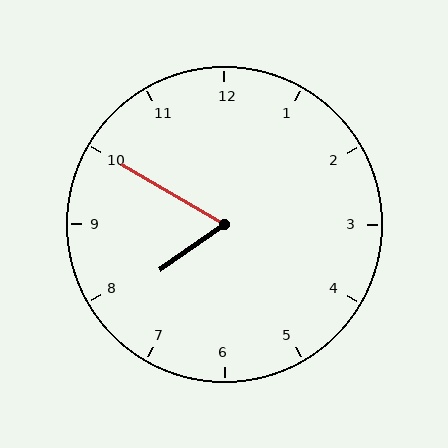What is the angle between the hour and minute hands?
Approximately 65 degrees.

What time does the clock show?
7:50.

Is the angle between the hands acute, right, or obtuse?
It is acute.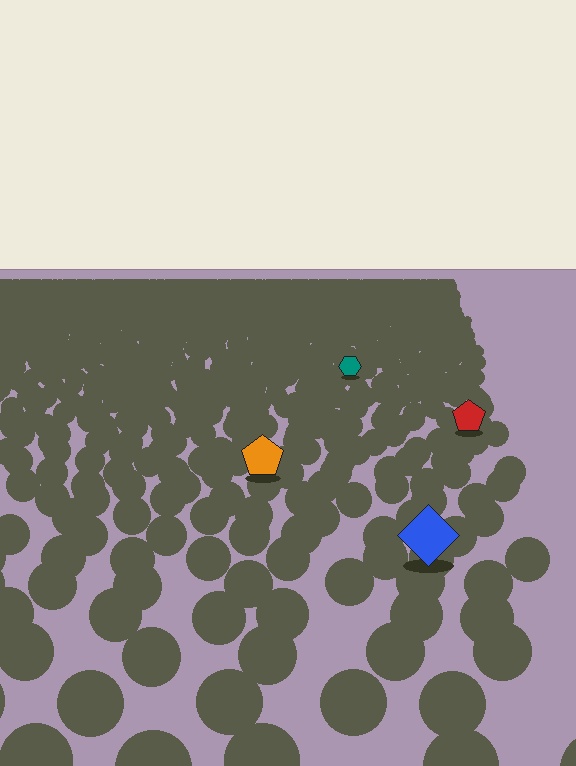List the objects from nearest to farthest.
From nearest to farthest: the blue diamond, the orange pentagon, the red pentagon, the teal hexagon.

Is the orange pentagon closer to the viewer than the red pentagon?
Yes. The orange pentagon is closer — you can tell from the texture gradient: the ground texture is coarser near it.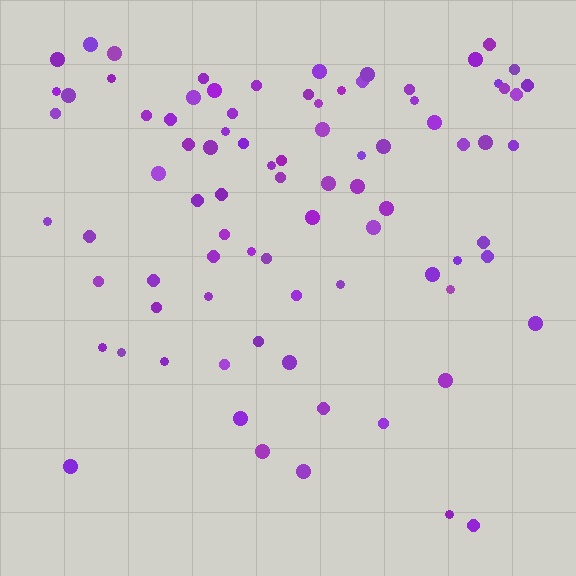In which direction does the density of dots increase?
From bottom to top, with the top side densest.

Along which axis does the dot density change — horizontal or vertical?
Vertical.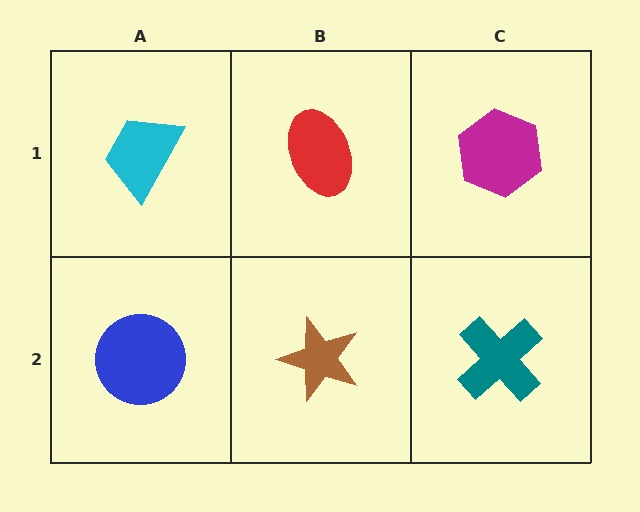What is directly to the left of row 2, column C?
A brown star.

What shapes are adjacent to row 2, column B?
A red ellipse (row 1, column B), a blue circle (row 2, column A), a teal cross (row 2, column C).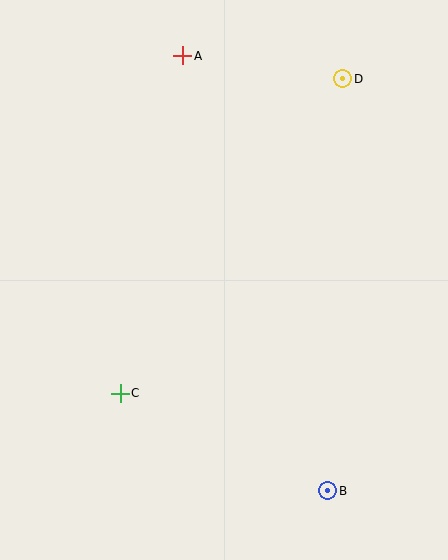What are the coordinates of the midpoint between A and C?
The midpoint between A and C is at (151, 225).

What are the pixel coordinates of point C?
Point C is at (120, 393).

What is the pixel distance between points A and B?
The distance between A and B is 459 pixels.